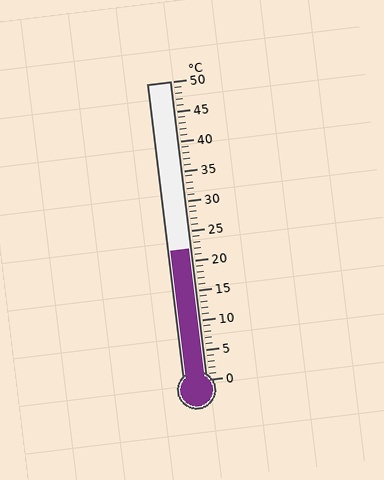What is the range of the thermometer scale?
The thermometer scale ranges from 0°C to 50°C.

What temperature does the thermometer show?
The thermometer shows approximately 22°C.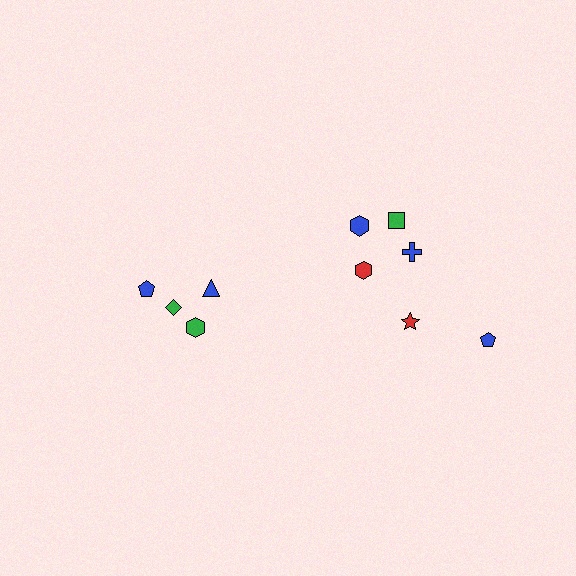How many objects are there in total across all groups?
There are 10 objects.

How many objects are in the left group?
There are 4 objects.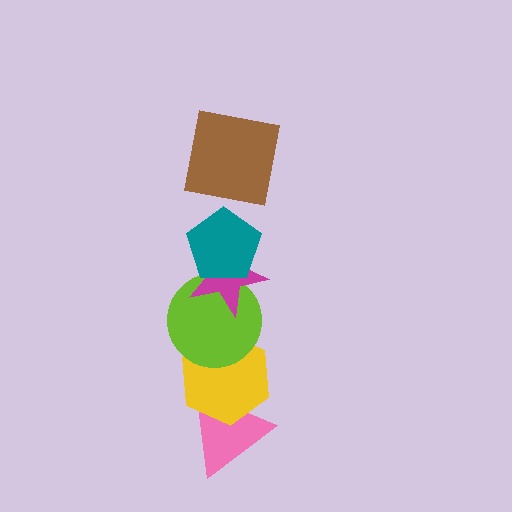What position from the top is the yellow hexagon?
The yellow hexagon is 5th from the top.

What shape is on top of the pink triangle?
The yellow hexagon is on top of the pink triangle.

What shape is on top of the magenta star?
The teal pentagon is on top of the magenta star.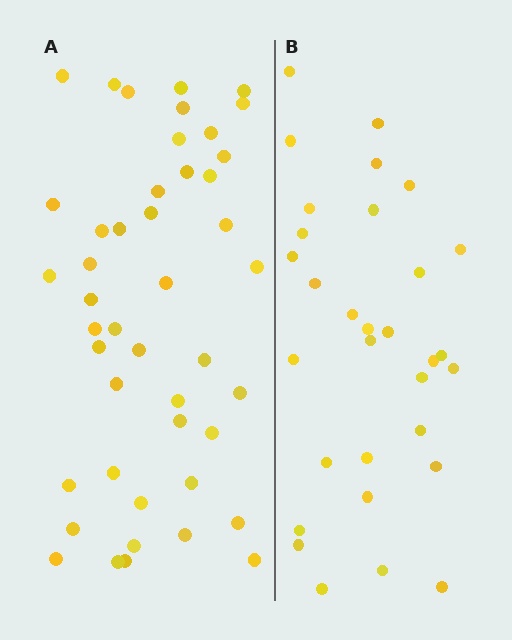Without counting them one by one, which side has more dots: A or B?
Region A (the left region) has more dots.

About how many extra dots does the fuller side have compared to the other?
Region A has approximately 15 more dots than region B.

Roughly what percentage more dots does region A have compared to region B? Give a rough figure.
About 45% more.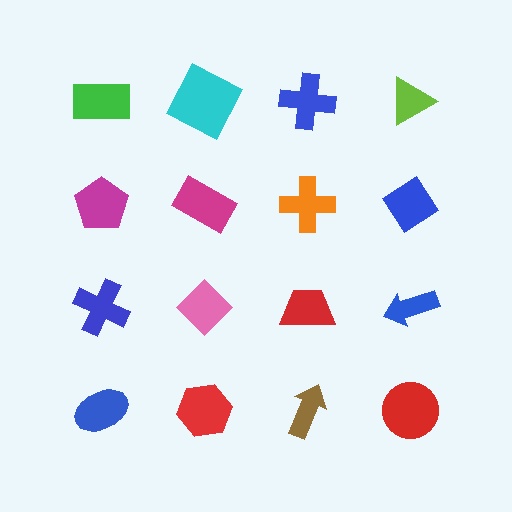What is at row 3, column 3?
A red trapezoid.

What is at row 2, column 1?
A magenta pentagon.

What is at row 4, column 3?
A brown arrow.